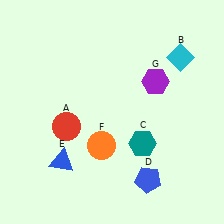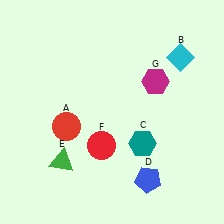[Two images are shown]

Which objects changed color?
E changed from blue to green. F changed from orange to red. G changed from purple to magenta.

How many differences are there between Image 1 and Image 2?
There are 3 differences between the two images.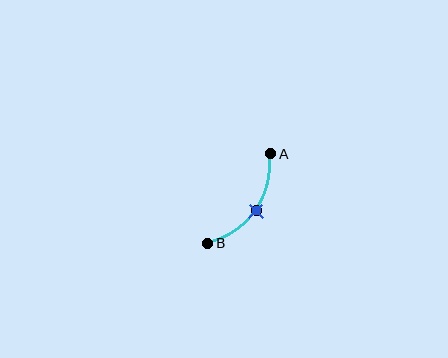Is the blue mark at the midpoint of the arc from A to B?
Yes. The blue mark lies on the arc at equal arc-length from both A and B — it is the arc midpoint.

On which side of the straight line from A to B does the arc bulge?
The arc bulges below and to the right of the straight line connecting A and B.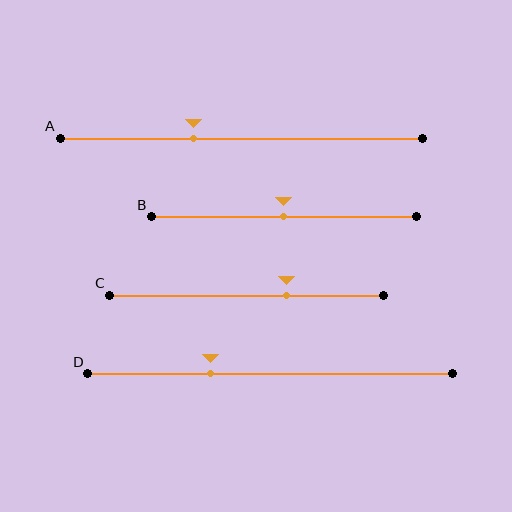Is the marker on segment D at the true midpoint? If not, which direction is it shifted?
No, the marker on segment D is shifted to the left by about 16% of the segment length.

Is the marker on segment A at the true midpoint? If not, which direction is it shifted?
No, the marker on segment A is shifted to the left by about 13% of the segment length.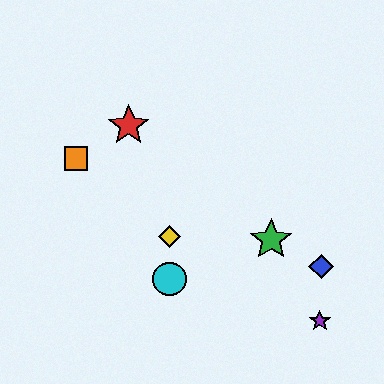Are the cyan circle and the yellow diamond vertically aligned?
Yes, both are at x≈169.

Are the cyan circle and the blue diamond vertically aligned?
No, the cyan circle is at x≈169 and the blue diamond is at x≈321.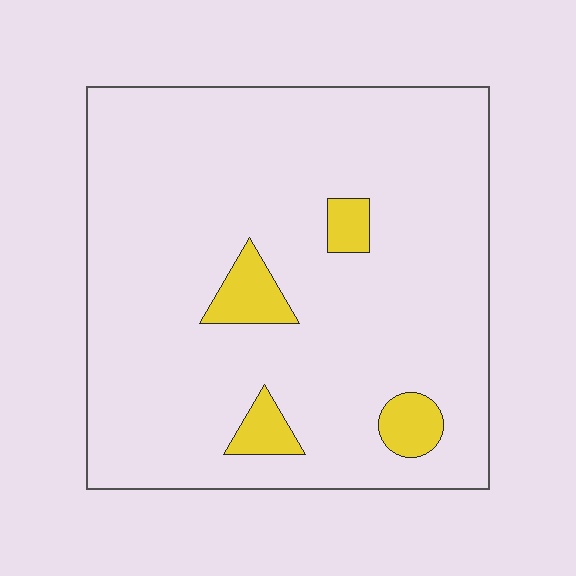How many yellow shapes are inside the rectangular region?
4.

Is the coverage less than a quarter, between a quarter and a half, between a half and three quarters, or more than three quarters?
Less than a quarter.